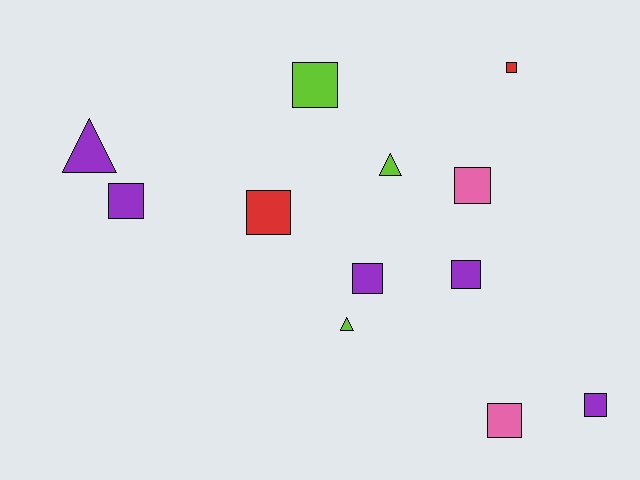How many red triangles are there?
There are no red triangles.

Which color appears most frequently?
Purple, with 5 objects.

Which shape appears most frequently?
Square, with 9 objects.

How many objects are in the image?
There are 12 objects.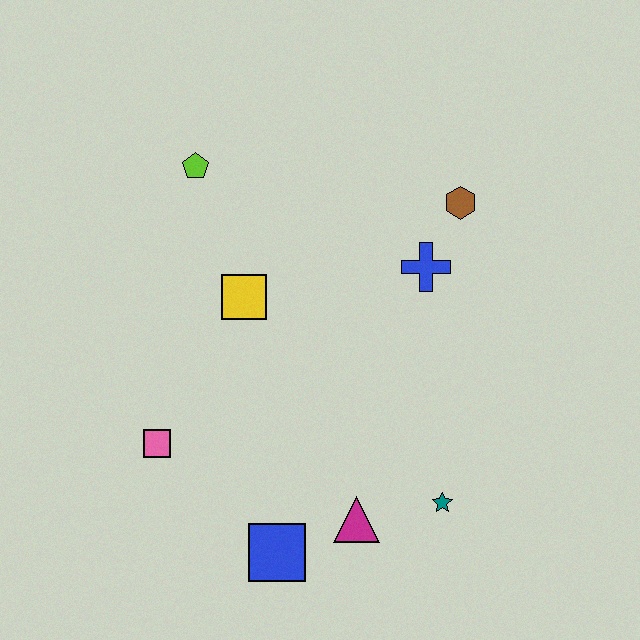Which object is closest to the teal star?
The magenta triangle is closest to the teal star.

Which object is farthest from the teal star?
The lime pentagon is farthest from the teal star.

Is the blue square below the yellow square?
Yes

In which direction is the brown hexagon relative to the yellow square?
The brown hexagon is to the right of the yellow square.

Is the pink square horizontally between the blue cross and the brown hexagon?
No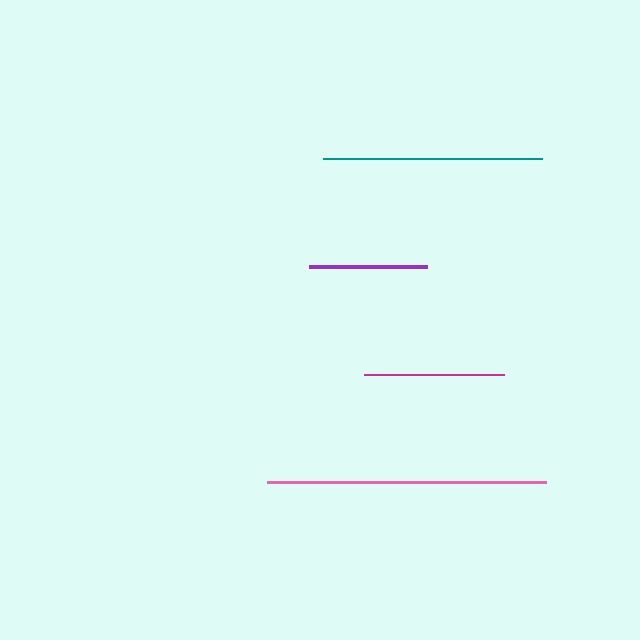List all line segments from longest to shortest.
From longest to shortest: pink, teal, magenta, purple.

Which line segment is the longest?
The pink line is the longest at approximately 279 pixels.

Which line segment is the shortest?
The purple line is the shortest at approximately 118 pixels.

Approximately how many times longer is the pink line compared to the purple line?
The pink line is approximately 2.4 times the length of the purple line.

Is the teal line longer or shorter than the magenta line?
The teal line is longer than the magenta line.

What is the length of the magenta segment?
The magenta segment is approximately 141 pixels long.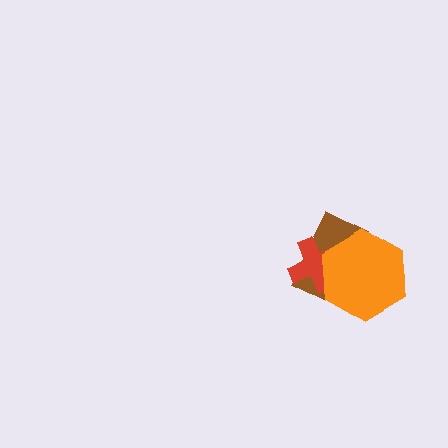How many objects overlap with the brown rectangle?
2 objects overlap with the brown rectangle.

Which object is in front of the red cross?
The orange hexagon is in front of the red cross.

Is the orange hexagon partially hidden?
No, no other shape covers it.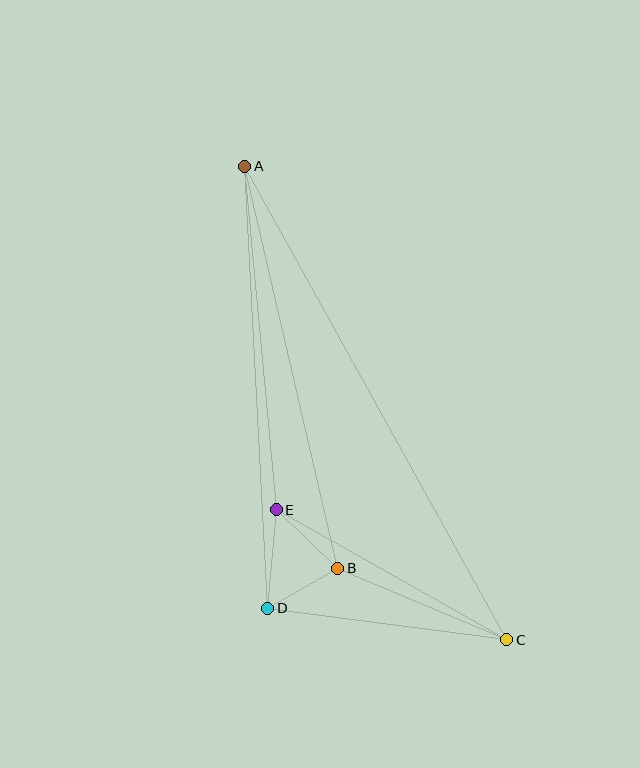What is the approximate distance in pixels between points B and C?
The distance between B and C is approximately 183 pixels.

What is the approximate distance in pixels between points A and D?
The distance between A and D is approximately 443 pixels.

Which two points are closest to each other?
Points B and D are closest to each other.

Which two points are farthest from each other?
Points A and C are farthest from each other.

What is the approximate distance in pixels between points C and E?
The distance between C and E is approximately 264 pixels.